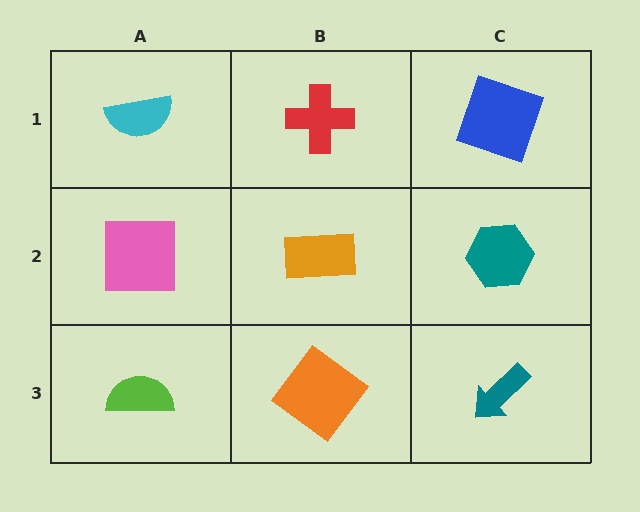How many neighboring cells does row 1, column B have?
3.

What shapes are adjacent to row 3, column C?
A teal hexagon (row 2, column C), an orange diamond (row 3, column B).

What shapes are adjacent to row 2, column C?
A blue square (row 1, column C), a teal arrow (row 3, column C), an orange rectangle (row 2, column B).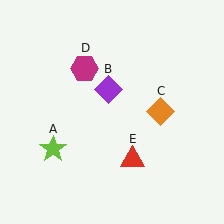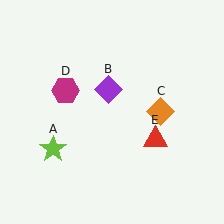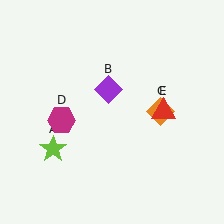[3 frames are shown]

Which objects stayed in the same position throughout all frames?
Lime star (object A) and purple diamond (object B) and orange diamond (object C) remained stationary.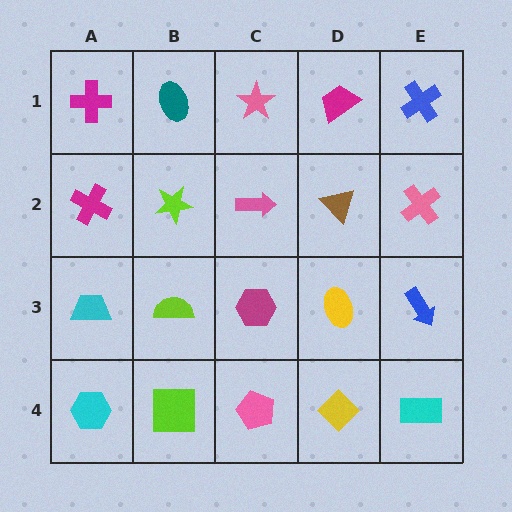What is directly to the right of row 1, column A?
A teal ellipse.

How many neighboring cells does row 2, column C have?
4.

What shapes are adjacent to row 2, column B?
A teal ellipse (row 1, column B), a lime semicircle (row 3, column B), a magenta cross (row 2, column A), a pink arrow (row 2, column C).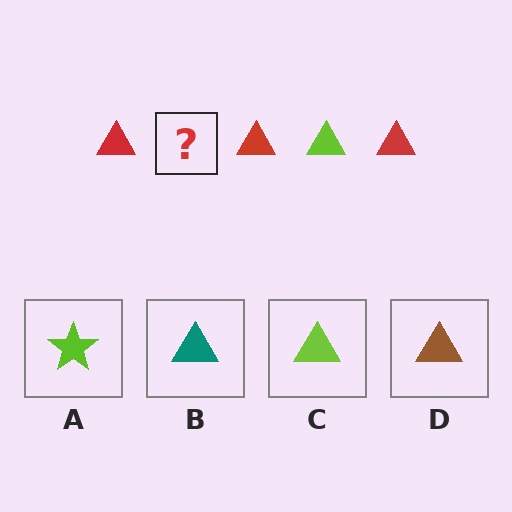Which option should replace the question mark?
Option C.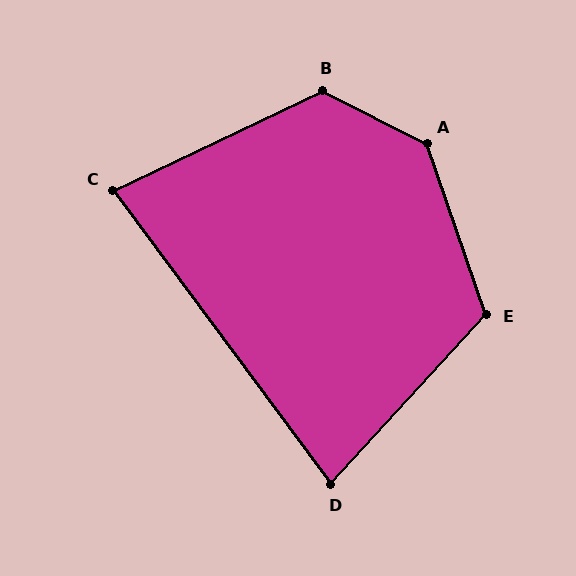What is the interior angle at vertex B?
Approximately 127 degrees (obtuse).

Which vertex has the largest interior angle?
A, at approximately 136 degrees.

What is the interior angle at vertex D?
Approximately 79 degrees (acute).